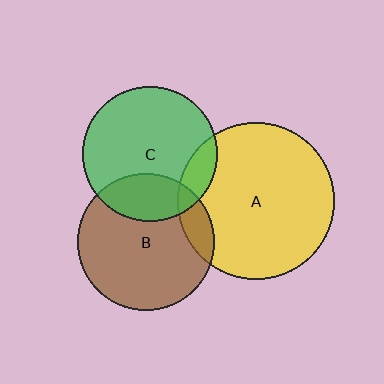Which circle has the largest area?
Circle A (yellow).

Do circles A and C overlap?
Yes.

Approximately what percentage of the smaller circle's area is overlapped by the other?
Approximately 15%.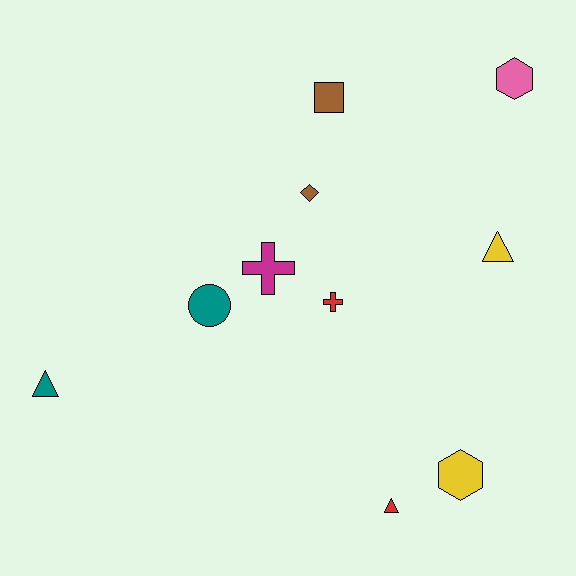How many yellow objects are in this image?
There are 2 yellow objects.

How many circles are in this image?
There is 1 circle.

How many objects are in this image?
There are 10 objects.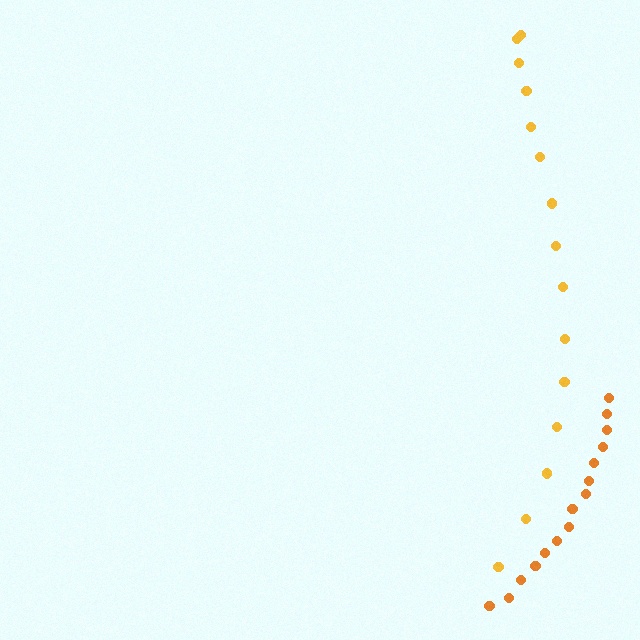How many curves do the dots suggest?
There are 2 distinct paths.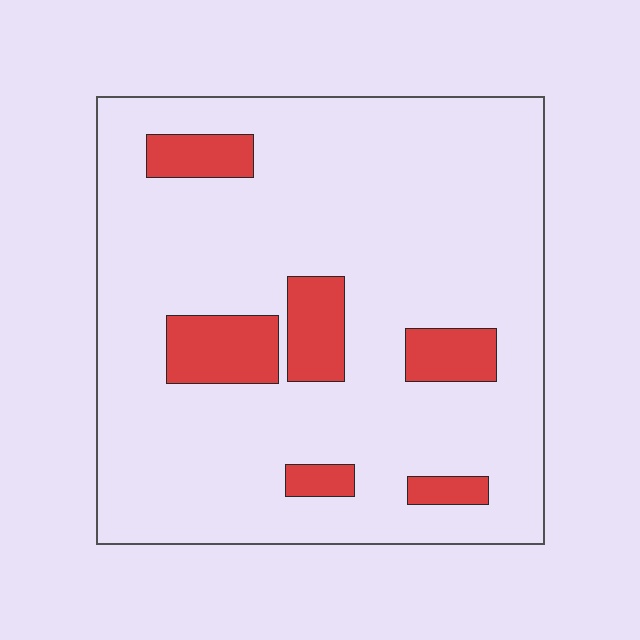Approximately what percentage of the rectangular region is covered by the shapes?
Approximately 15%.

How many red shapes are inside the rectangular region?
6.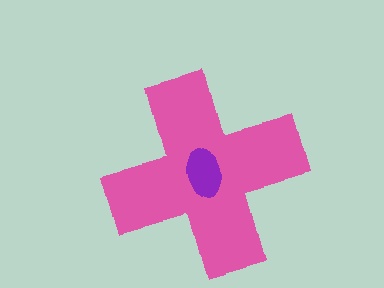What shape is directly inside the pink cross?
The purple ellipse.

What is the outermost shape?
The pink cross.